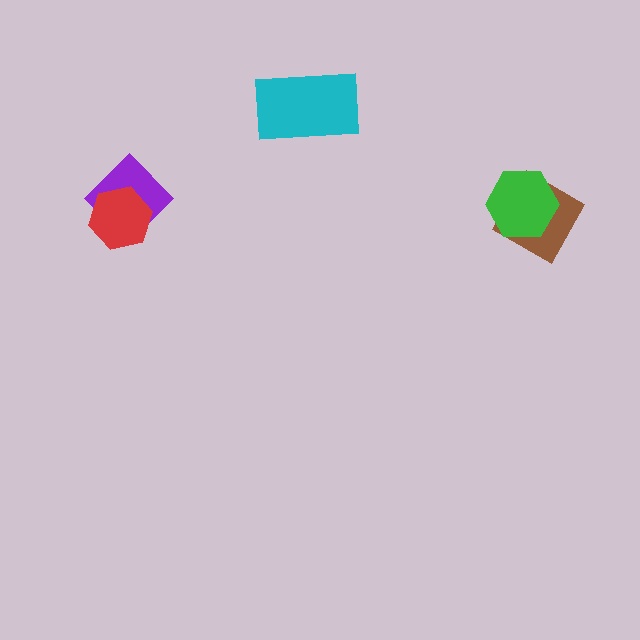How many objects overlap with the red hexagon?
1 object overlaps with the red hexagon.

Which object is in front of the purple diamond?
The red hexagon is in front of the purple diamond.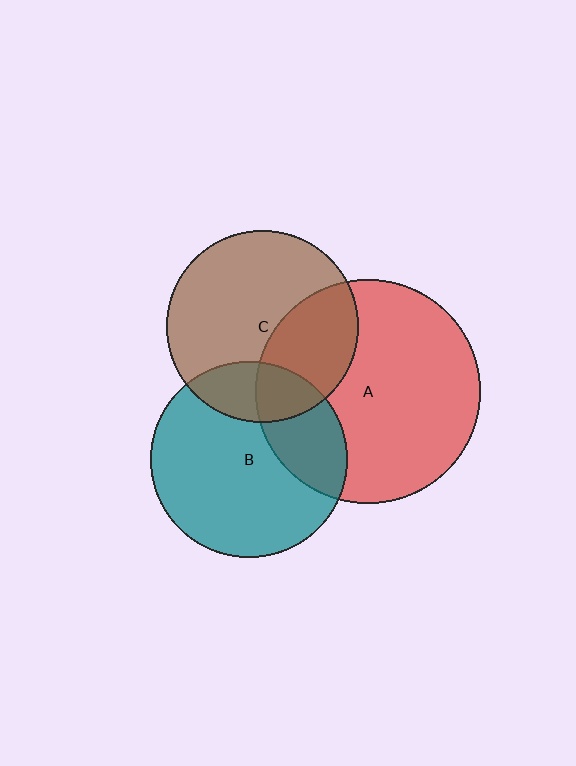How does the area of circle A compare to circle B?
Approximately 1.3 times.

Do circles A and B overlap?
Yes.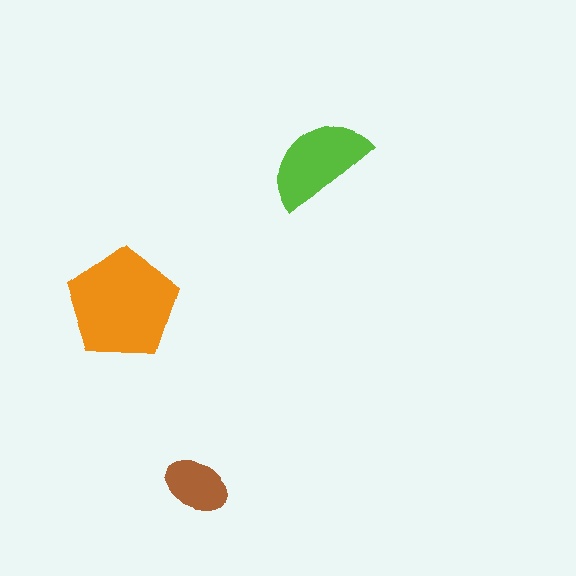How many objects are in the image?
There are 3 objects in the image.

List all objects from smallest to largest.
The brown ellipse, the lime semicircle, the orange pentagon.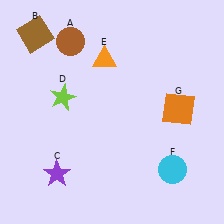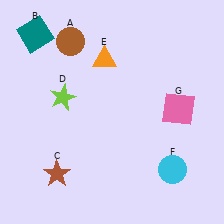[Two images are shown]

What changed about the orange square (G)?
In Image 1, G is orange. In Image 2, it changed to pink.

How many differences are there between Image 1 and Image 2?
There are 3 differences between the two images.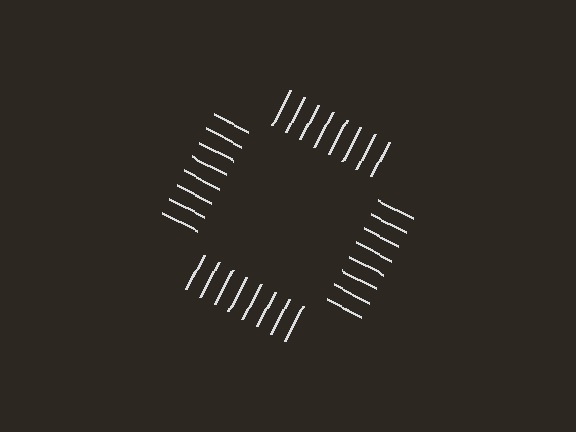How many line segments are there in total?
32 — 8 along each of the 4 edges.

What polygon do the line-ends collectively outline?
An illusory square — the line segments terminate on its edges but no continuous stroke is drawn.